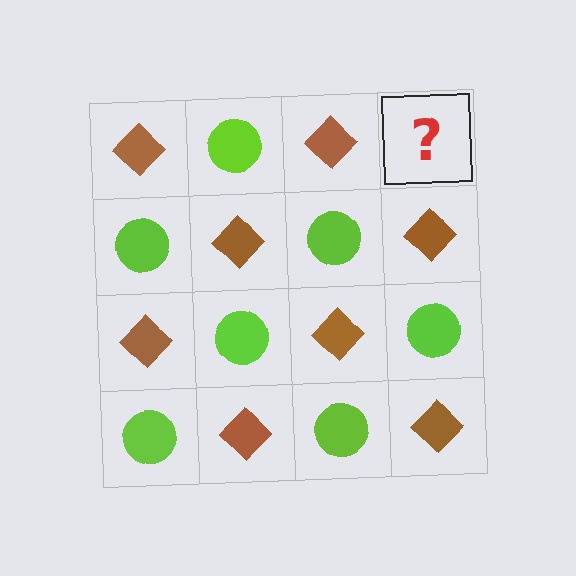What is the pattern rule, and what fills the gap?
The rule is that it alternates brown diamond and lime circle in a checkerboard pattern. The gap should be filled with a lime circle.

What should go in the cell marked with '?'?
The missing cell should contain a lime circle.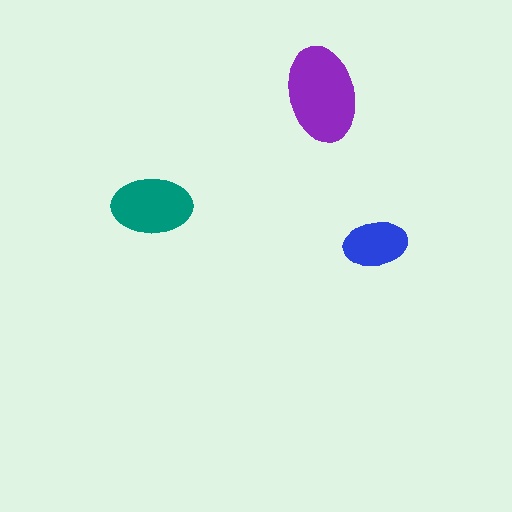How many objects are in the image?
There are 3 objects in the image.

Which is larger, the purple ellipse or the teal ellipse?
The purple one.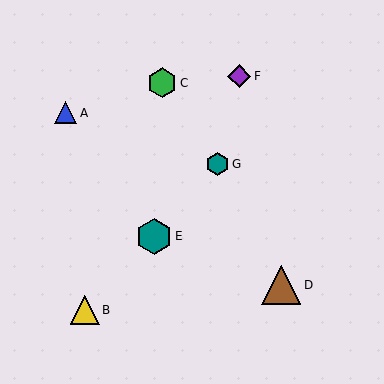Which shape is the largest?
The brown triangle (labeled D) is the largest.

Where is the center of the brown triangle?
The center of the brown triangle is at (281, 285).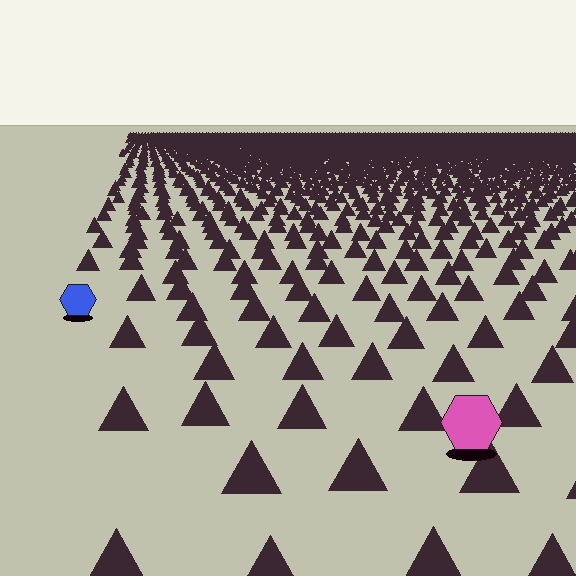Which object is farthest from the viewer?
The blue hexagon is farthest from the viewer. It appears smaller and the ground texture around it is denser.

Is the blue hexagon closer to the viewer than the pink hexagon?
No. The pink hexagon is closer — you can tell from the texture gradient: the ground texture is coarser near it.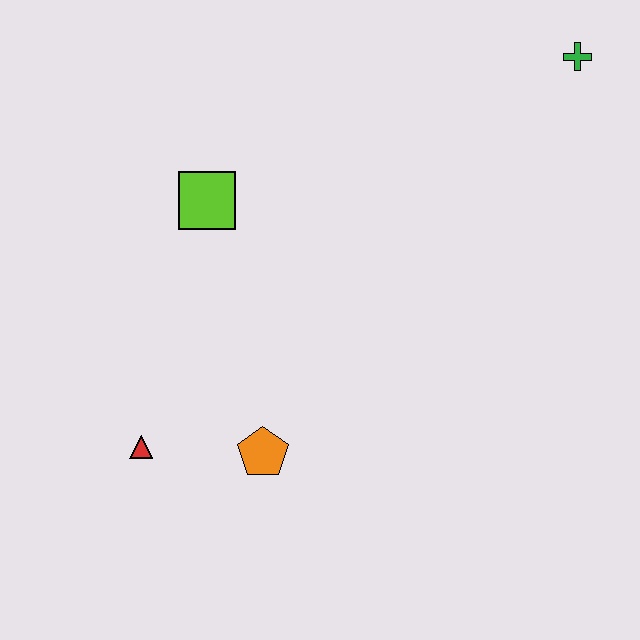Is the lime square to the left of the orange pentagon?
Yes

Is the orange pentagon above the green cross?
No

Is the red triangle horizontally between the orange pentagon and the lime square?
No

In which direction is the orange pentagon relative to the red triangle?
The orange pentagon is to the right of the red triangle.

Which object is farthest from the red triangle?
The green cross is farthest from the red triangle.